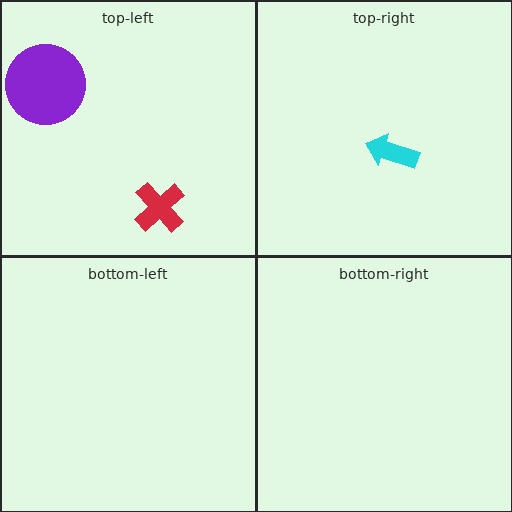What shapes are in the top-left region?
The red cross, the purple circle.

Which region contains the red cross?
The top-left region.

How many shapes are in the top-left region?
2.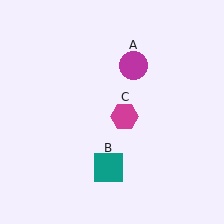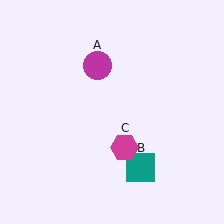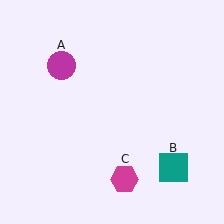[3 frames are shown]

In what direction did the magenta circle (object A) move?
The magenta circle (object A) moved left.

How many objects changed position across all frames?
3 objects changed position: magenta circle (object A), teal square (object B), magenta hexagon (object C).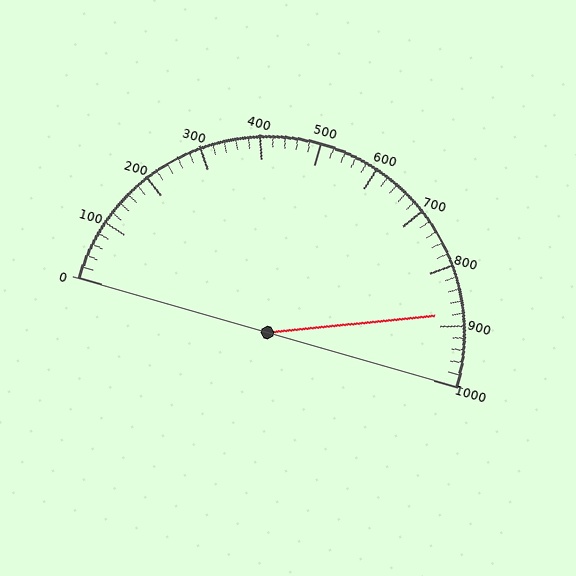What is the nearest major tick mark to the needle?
The nearest major tick mark is 900.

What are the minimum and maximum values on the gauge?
The gauge ranges from 0 to 1000.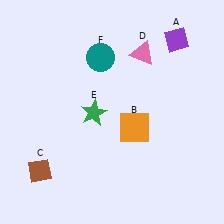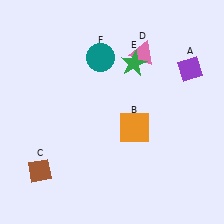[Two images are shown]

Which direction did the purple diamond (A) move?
The purple diamond (A) moved down.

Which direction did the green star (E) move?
The green star (E) moved up.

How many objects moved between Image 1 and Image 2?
2 objects moved between the two images.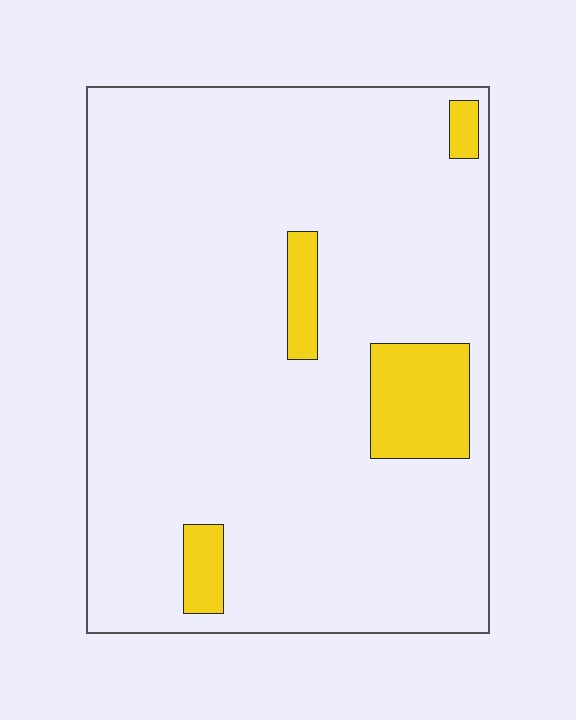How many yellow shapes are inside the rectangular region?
4.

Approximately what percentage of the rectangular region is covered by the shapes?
Approximately 10%.